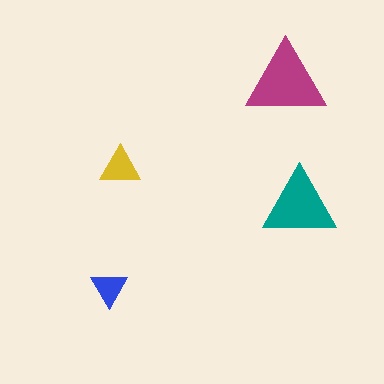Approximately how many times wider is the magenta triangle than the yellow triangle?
About 2 times wider.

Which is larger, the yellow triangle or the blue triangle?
The yellow one.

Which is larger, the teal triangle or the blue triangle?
The teal one.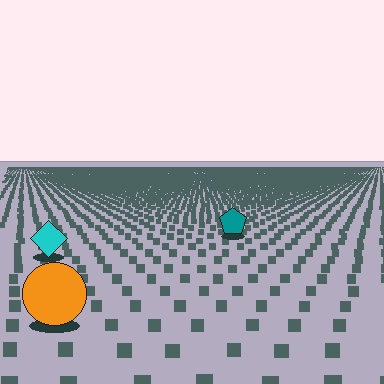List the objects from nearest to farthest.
From nearest to farthest: the orange circle, the cyan diamond, the teal pentagon.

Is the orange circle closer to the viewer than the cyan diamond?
Yes. The orange circle is closer — you can tell from the texture gradient: the ground texture is coarser near it.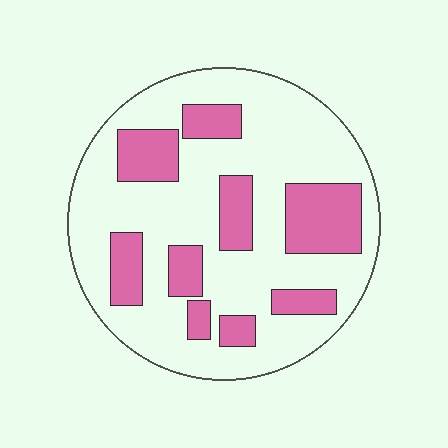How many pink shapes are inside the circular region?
9.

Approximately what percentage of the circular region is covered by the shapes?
Approximately 30%.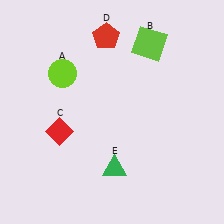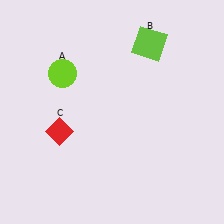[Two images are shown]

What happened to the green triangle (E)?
The green triangle (E) was removed in Image 2. It was in the bottom-right area of Image 1.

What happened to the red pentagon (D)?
The red pentagon (D) was removed in Image 2. It was in the top-left area of Image 1.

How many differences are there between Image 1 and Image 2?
There are 2 differences between the two images.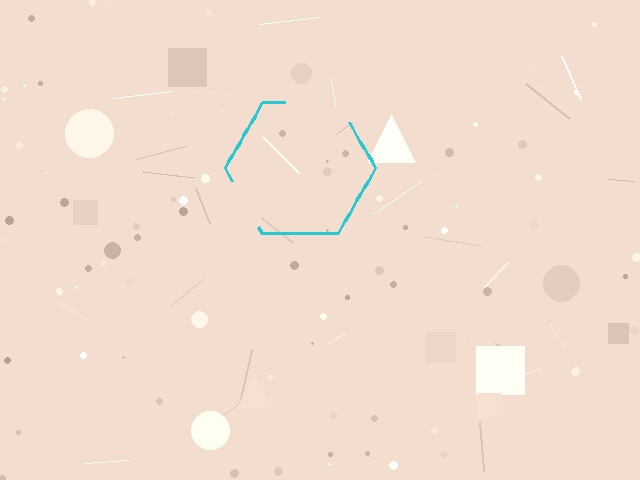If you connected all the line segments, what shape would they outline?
They would outline a hexagon.